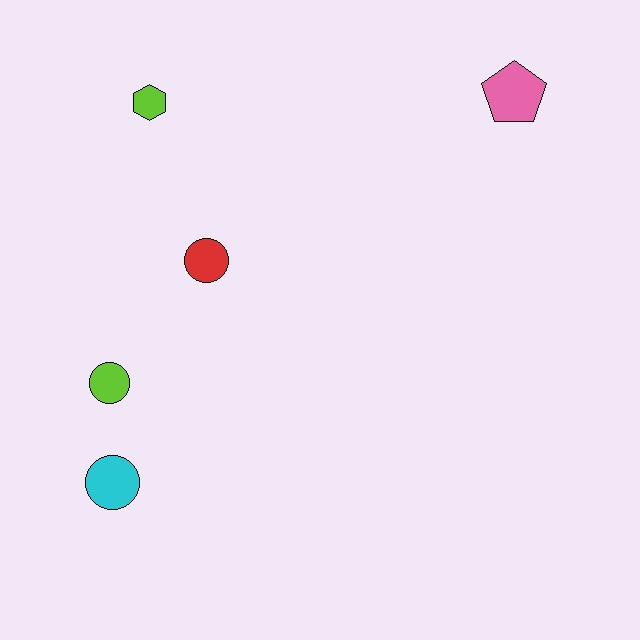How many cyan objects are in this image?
There is 1 cyan object.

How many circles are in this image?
There are 3 circles.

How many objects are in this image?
There are 5 objects.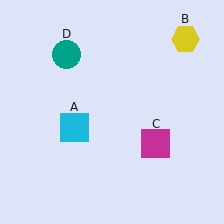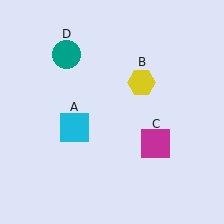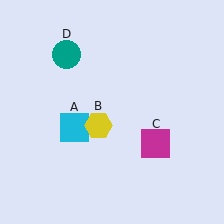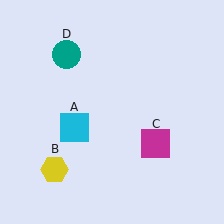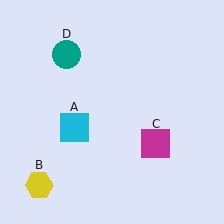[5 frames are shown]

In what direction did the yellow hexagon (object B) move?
The yellow hexagon (object B) moved down and to the left.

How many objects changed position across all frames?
1 object changed position: yellow hexagon (object B).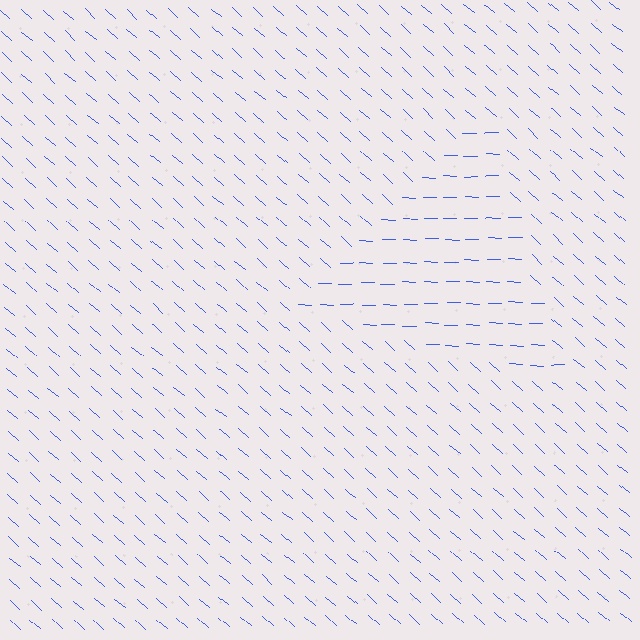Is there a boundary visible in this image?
Yes, there is a texture boundary formed by a change in line orientation.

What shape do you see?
I see a triangle.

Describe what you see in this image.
The image is filled with small blue line segments. A triangle region in the image has lines oriented differently from the surrounding lines, creating a visible texture boundary.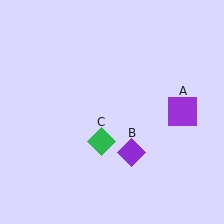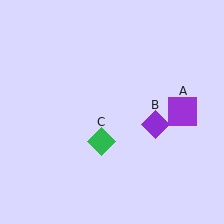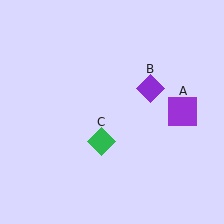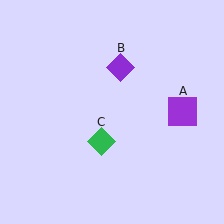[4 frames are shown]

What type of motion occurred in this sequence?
The purple diamond (object B) rotated counterclockwise around the center of the scene.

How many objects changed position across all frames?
1 object changed position: purple diamond (object B).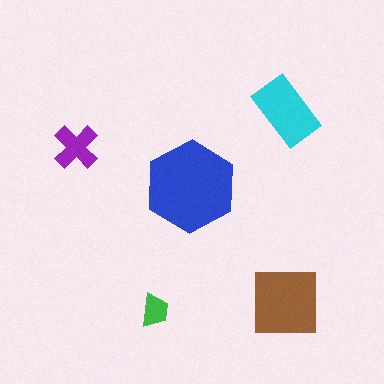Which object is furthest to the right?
The cyan rectangle is rightmost.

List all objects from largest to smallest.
The blue hexagon, the brown square, the cyan rectangle, the purple cross, the green trapezoid.